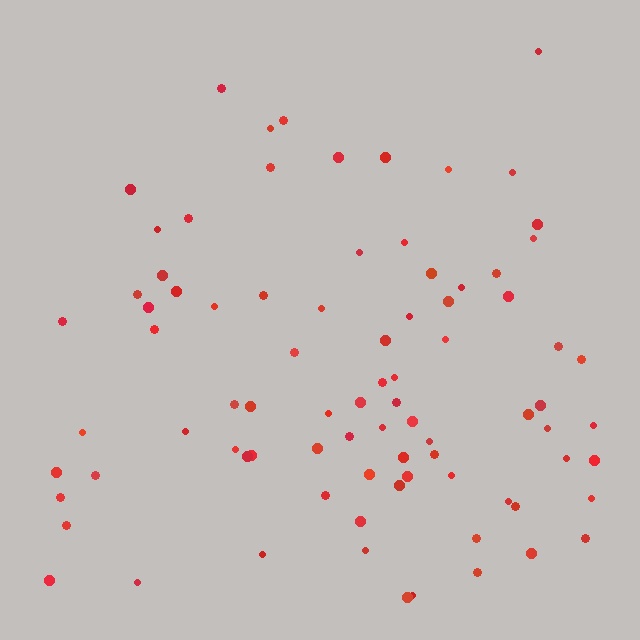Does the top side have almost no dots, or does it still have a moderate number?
Still a moderate number, just noticeably fewer than the bottom.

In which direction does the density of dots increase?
From top to bottom, with the bottom side densest.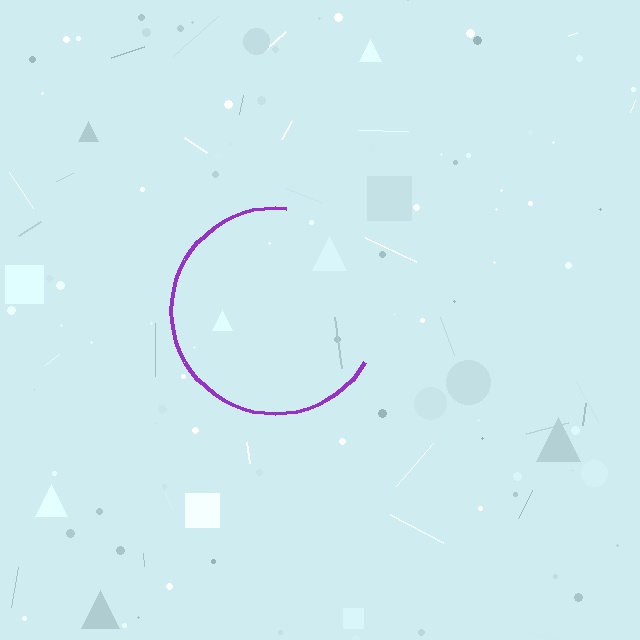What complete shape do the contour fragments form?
The contour fragments form a circle.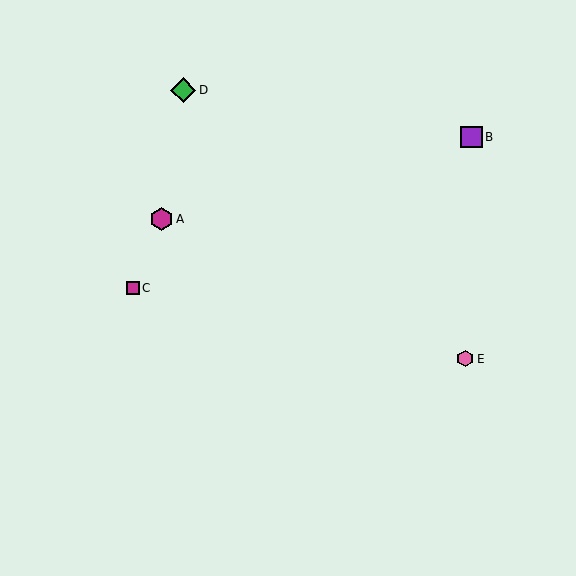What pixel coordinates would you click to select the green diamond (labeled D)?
Click at (183, 90) to select the green diamond D.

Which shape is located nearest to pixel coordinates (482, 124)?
The purple square (labeled B) at (472, 137) is nearest to that location.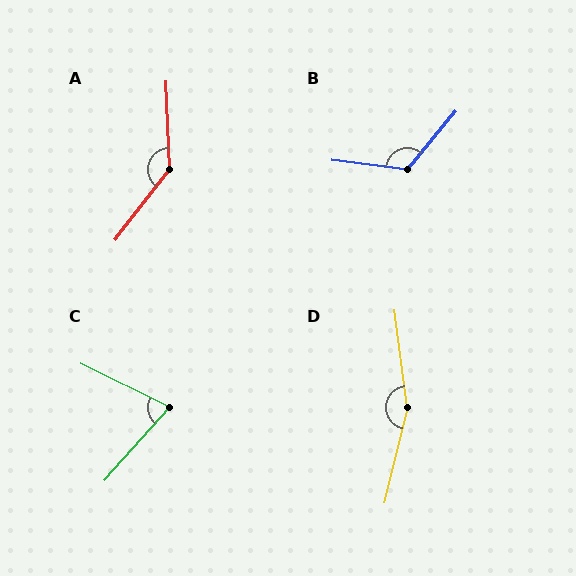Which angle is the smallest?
C, at approximately 74 degrees.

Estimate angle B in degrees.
Approximately 122 degrees.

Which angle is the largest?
D, at approximately 159 degrees.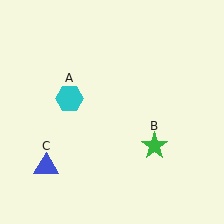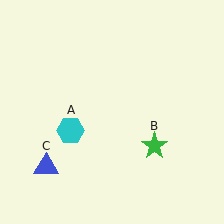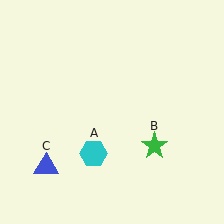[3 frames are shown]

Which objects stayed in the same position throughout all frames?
Green star (object B) and blue triangle (object C) remained stationary.